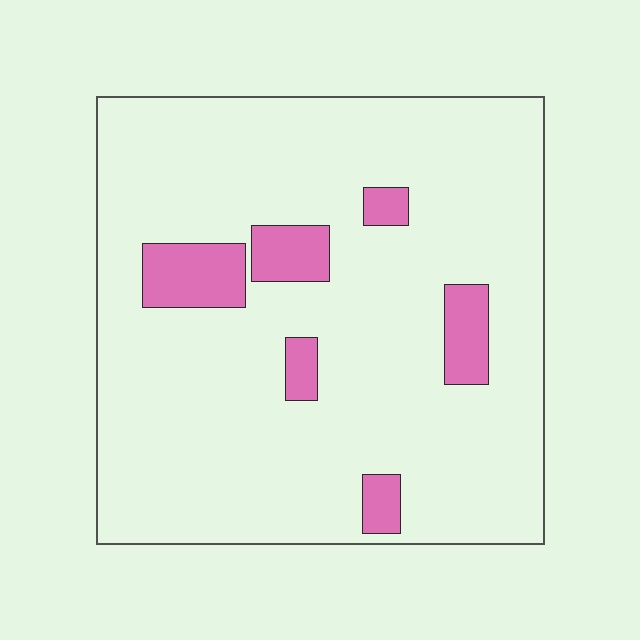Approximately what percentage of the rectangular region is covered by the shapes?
Approximately 10%.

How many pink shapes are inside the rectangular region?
6.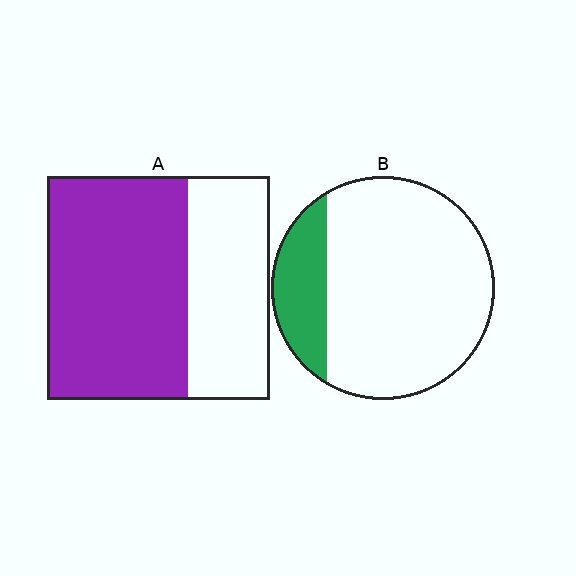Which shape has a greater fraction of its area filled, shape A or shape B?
Shape A.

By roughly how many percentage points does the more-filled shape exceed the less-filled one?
By roughly 45 percentage points (A over B).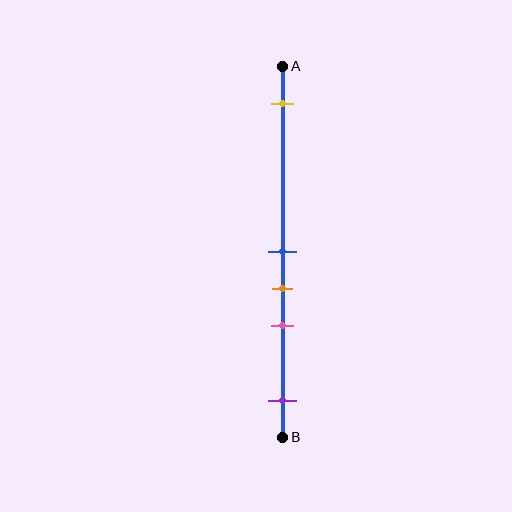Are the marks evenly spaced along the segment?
No, the marks are not evenly spaced.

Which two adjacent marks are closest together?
The blue and orange marks are the closest adjacent pair.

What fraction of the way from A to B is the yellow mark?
The yellow mark is approximately 10% (0.1) of the way from A to B.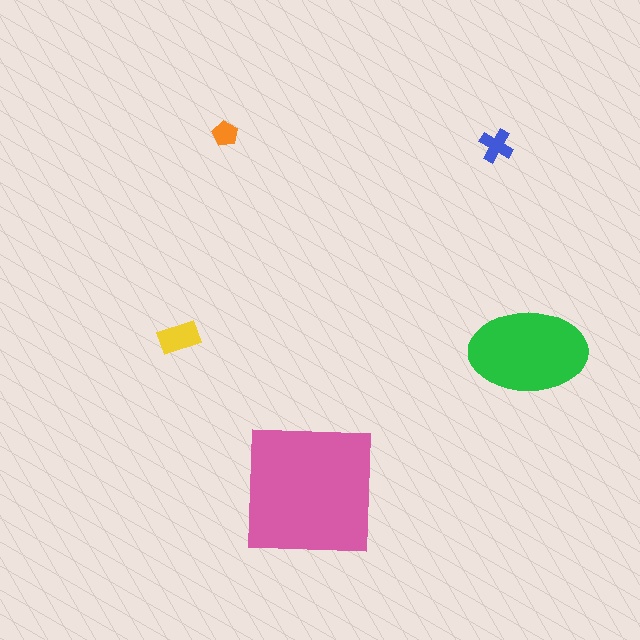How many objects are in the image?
There are 5 objects in the image.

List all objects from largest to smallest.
The pink square, the green ellipse, the yellow rectangle, the blue cross, the orange pentagon.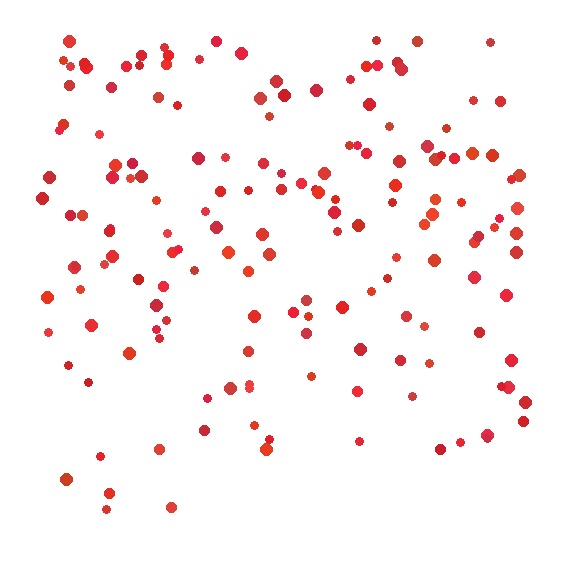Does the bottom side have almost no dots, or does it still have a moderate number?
Still a moderate number, just noticeably fewer than the top.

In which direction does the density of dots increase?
From bottom to top, with the top side densest.